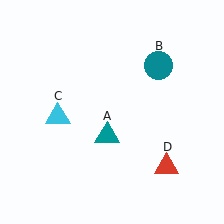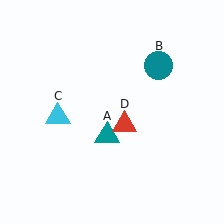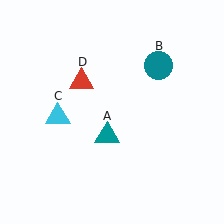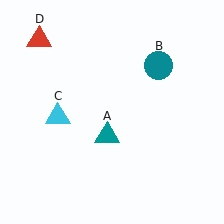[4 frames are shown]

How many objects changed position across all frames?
1 object changed position: red triangle (object D).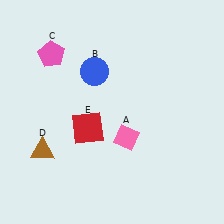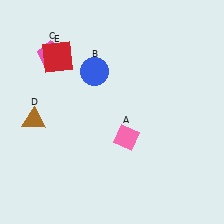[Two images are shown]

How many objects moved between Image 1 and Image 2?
2 objects moved between the two images.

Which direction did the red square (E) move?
The red square (E) moved up.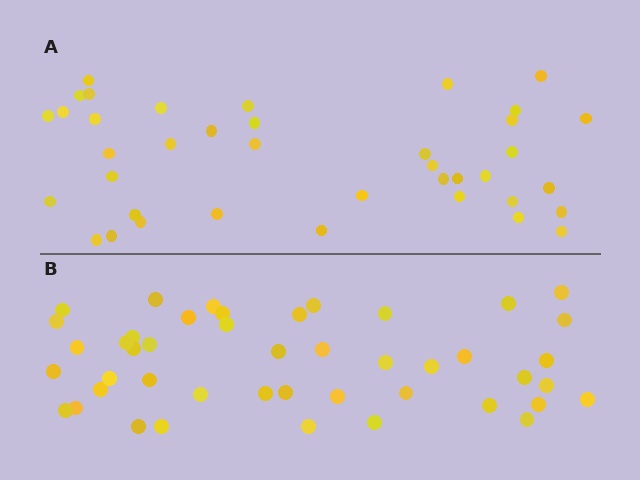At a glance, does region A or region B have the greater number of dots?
Region B (the bottom region) has more dots.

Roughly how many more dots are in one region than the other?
Region B has about 6 more dots than region A.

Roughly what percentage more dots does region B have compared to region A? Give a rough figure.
About 15% more.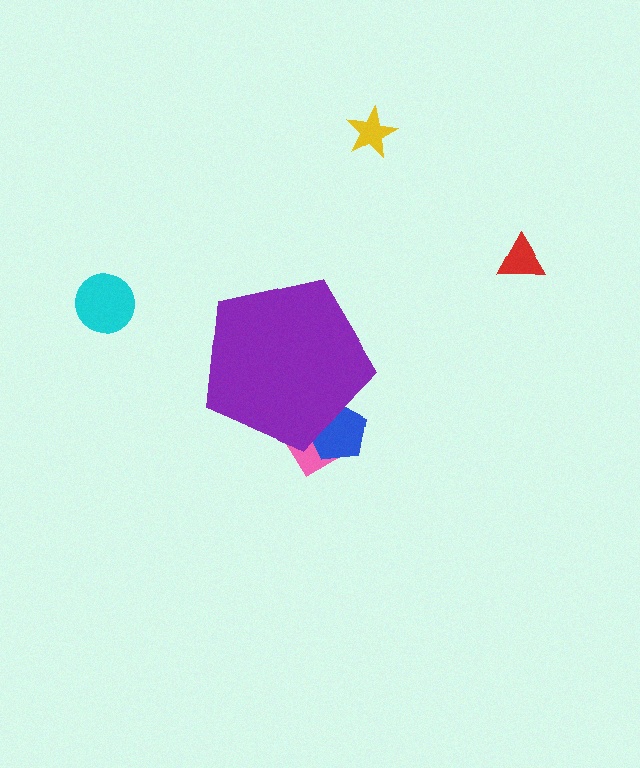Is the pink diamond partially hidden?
Yes, the pink diamond is partially hidden behind the purple pentagon.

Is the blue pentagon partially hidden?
Yes, the blue pentagon is partially hidden behind the purple pentagon.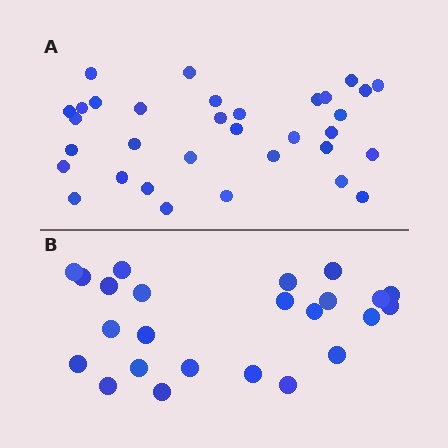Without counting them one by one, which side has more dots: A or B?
Region A (the top region) has more dots.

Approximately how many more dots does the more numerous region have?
Region A has roughly 8 or so more dots than region B.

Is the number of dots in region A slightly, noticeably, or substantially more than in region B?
Region A has noticeably more, but not dramatically so. The ratio is roughly 1.4 to 1.